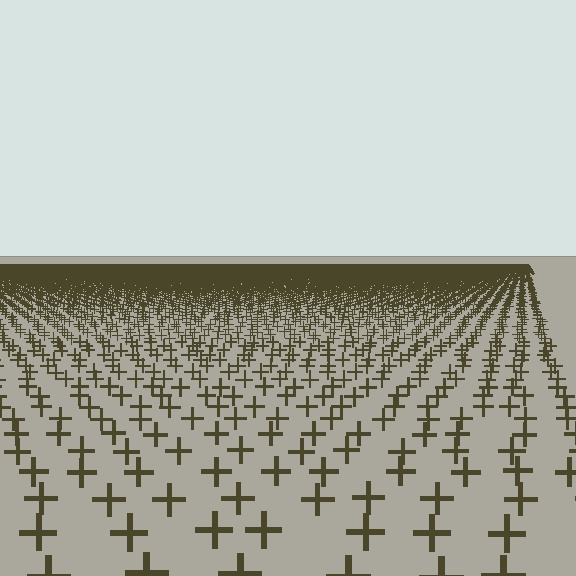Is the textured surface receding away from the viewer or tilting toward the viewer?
The surface is receding away from the viewer. Texture elements get smaller and denser toward the top.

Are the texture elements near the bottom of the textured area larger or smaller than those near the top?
Larger. Near the bottom, elements are closer to the viewer and appear at a bigger on-screen size.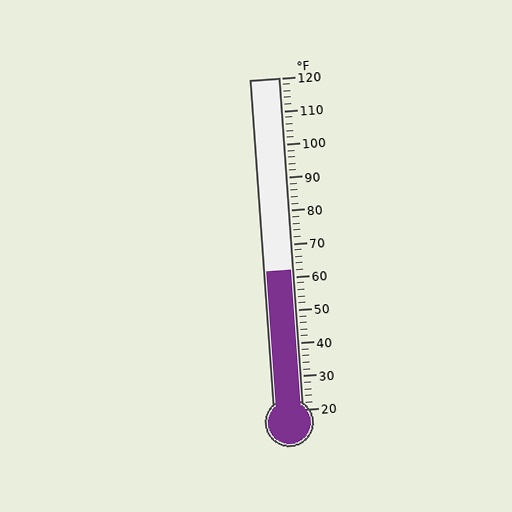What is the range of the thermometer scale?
The thermometer scale ranges from 20°F to 120°F.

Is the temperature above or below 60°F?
The temperature is above 60°F.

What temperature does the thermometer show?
The thermometer shows approximately 62°F.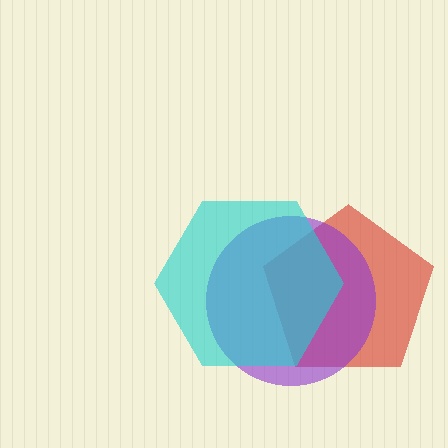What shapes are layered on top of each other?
The layered shapes are: a red pentagon, a purple circle, a cyan hexagon.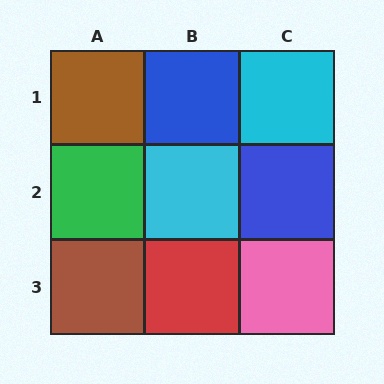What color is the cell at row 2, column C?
Blue.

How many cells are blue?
2 cells are blue.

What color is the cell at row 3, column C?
Pink.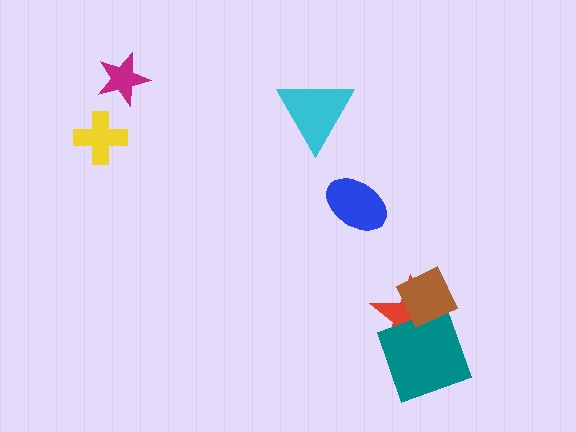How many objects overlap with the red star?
2 objects overlap with the red star.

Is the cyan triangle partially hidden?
No, no other shape covers it.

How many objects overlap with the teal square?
2 objects overlap with the teal square.